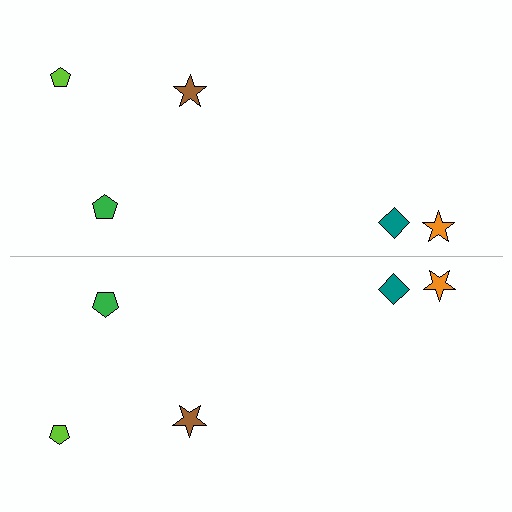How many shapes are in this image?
There are 10 shapes in this image.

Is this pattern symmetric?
Yes, this pattern has bilateral (reflection) symmetry.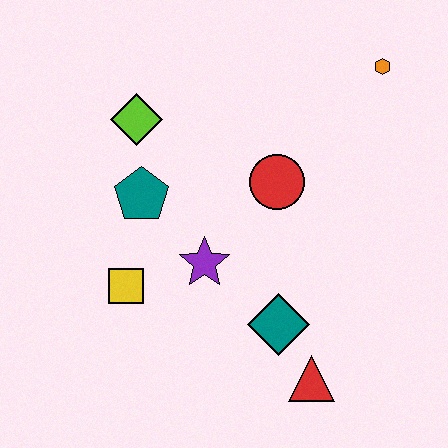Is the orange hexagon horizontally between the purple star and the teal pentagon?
No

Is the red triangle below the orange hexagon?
Yes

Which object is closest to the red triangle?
The teal diamond is closest to the red triangle.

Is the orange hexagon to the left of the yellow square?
No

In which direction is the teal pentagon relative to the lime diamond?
The teal pentagon is below the lime diamond.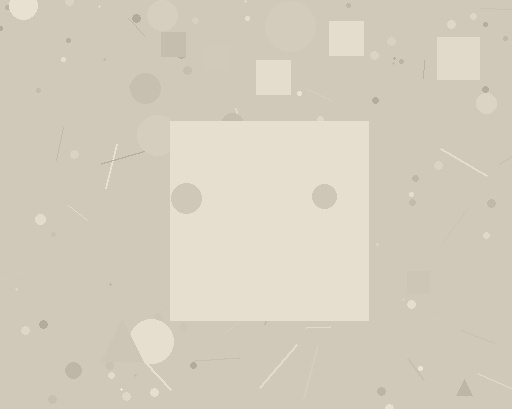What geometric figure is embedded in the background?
A square is embedded in the background.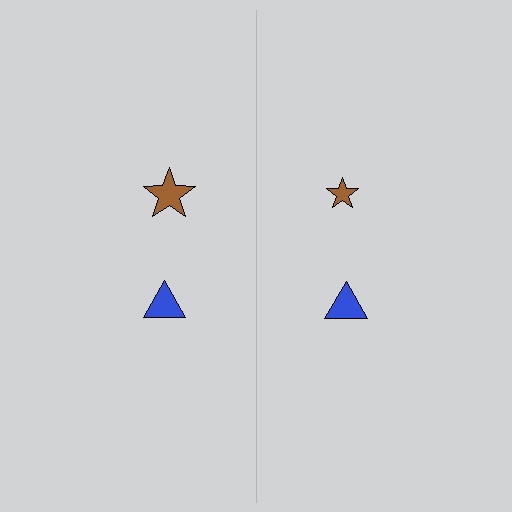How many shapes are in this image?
There are 4 shapes in this image.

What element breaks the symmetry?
The brown star on the right side has a different size than its mirror counterpart.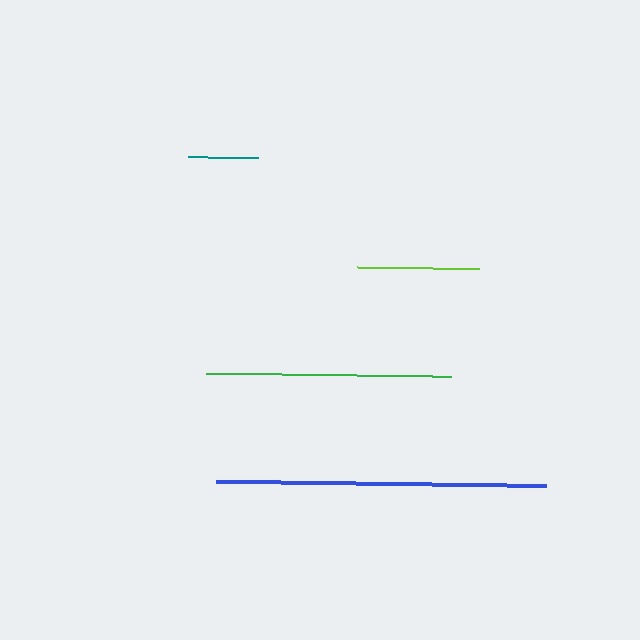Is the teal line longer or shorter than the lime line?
The lime line is longer than the teal line.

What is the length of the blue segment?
The blue segment is approximately 330 pixels long.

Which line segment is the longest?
The blue line is the longest at approximately 330 pixels.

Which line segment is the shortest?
The teal line is the shortest at approximately 70 pixels.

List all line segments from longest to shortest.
From longest to shortest: blue, green, lime, teal.